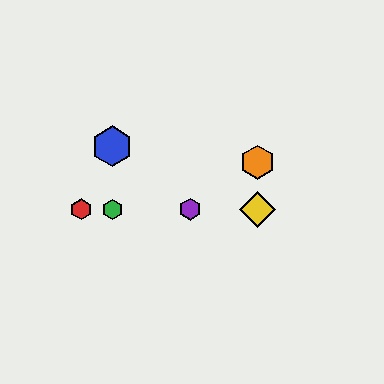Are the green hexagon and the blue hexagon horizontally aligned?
No, the green hexagon is at y≈209 and the blue hexagon is at y≈146.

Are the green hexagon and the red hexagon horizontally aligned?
Yes, both are at y≈209.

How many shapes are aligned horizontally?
4 shapes (the red hexagon, the green hexagon, the yellow diamond, the purple hexagon) are aligned horizontally.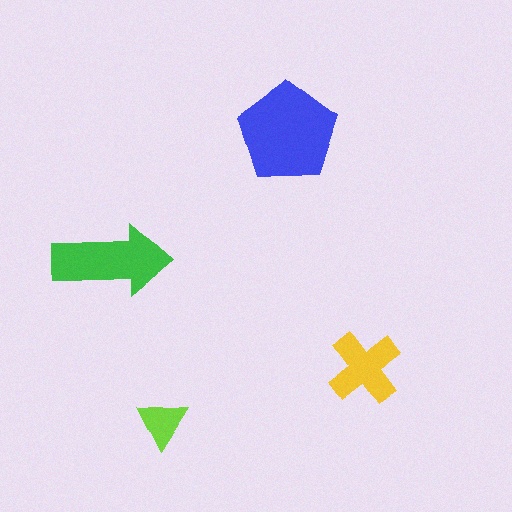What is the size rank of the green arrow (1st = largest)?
2nd.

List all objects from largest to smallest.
The blue pentagon, the green arrow, the yellow cross, the lime triangle.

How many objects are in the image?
There are 4 objects in the image.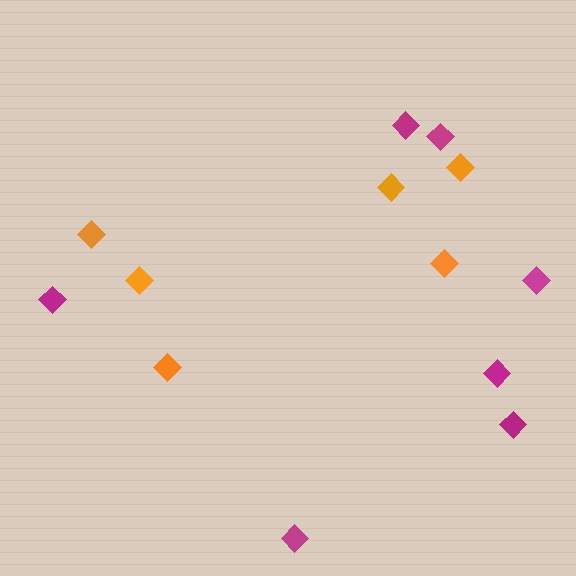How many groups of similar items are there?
There are 2 groups: one group of magenta diamonds (7) and one group of orange diamonds (6).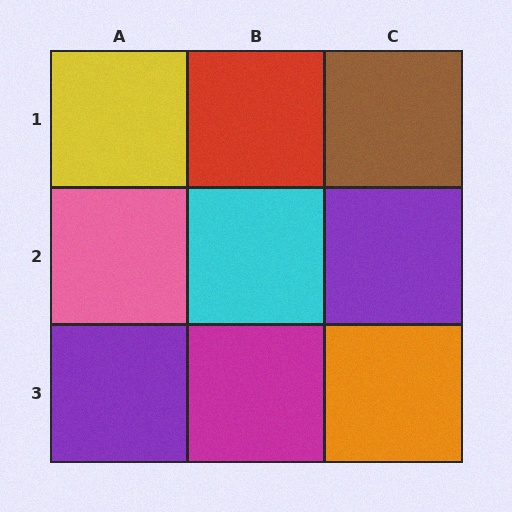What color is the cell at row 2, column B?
Cyan.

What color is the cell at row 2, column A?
Pink.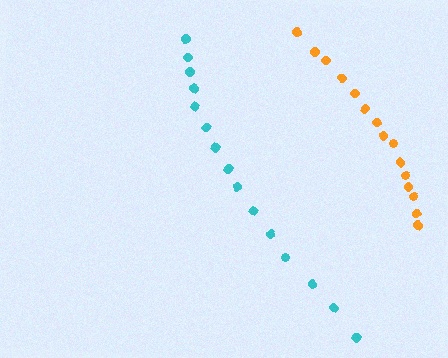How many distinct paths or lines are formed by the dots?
There are 2 distinct paths.